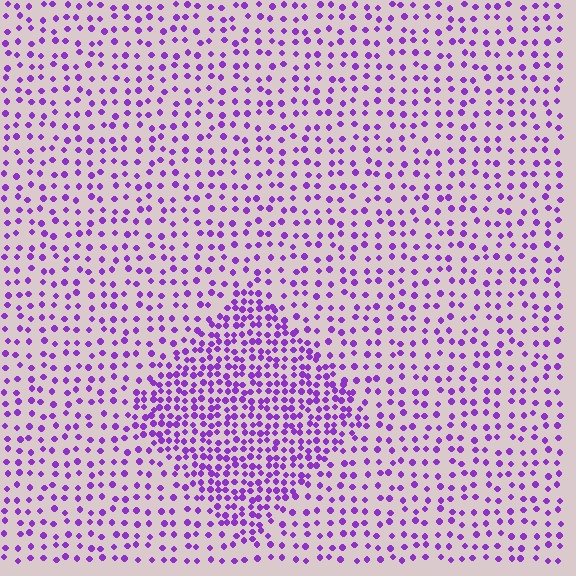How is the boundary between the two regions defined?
The boundary is defined by a change in element density (approximately 2.1x ratio). All elements are the same color, size, and shape.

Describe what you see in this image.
The image contains small purple elements arranged at two different densities. A diamond-shaped region is visible where the elements are more densely packed than the surrounding area.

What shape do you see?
I see a diamond.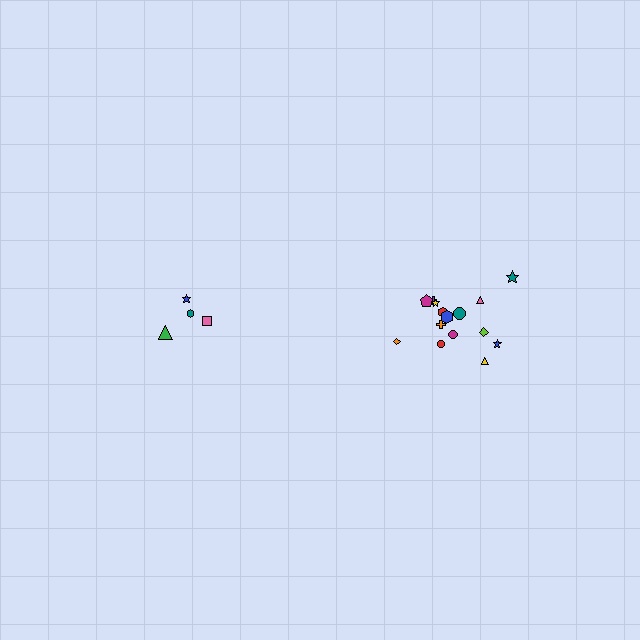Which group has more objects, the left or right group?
The right group.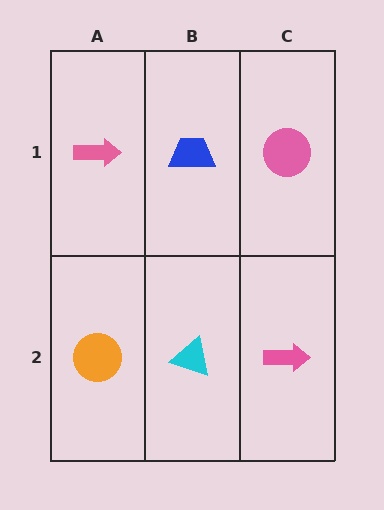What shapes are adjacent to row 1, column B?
A cyan triangle (row 2, column B), a pink arrow (row 1, column A), a pink circle (row 1, column C).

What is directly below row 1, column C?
A pink arrow.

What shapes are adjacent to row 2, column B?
A blue trapezoid (row 1, column B), an orange circle (row 2, column A), a pink arrow (row 2, column C).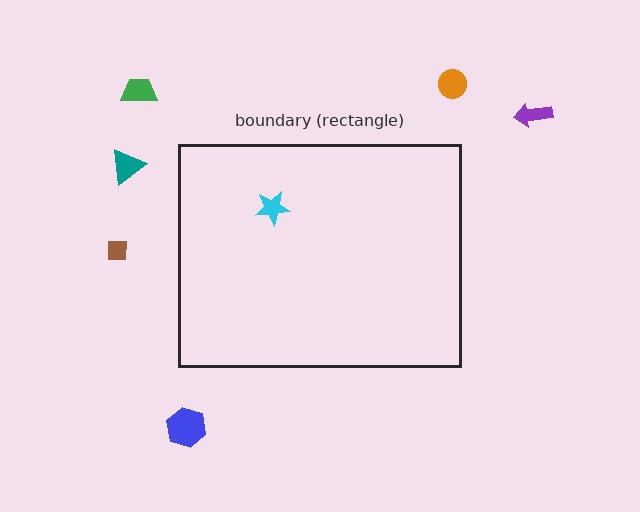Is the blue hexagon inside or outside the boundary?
Outside.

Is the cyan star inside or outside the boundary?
Inside.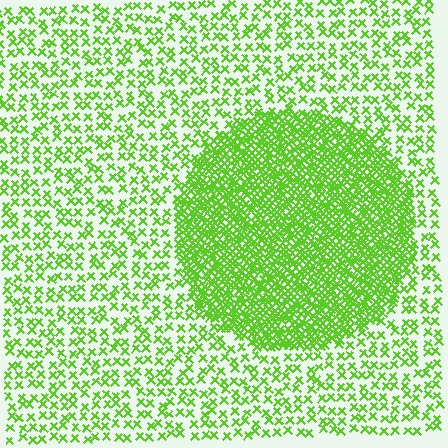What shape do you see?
I see a circle.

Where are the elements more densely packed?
The elements are more densely packed inside the circle boundary.